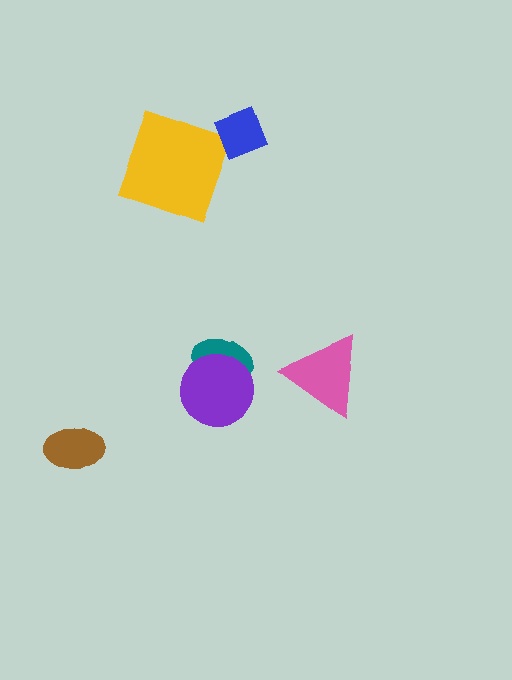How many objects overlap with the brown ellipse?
0 objects overlap with the brown ellipse.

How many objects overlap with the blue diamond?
0 objects overlap with the blue diamond.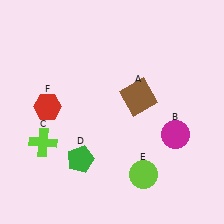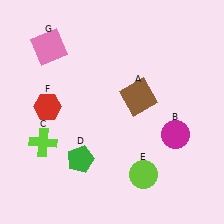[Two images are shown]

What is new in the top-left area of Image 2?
A pink square (G) was added in the top-left area of Image 2.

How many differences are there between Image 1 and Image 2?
There is 1 difference between the two images.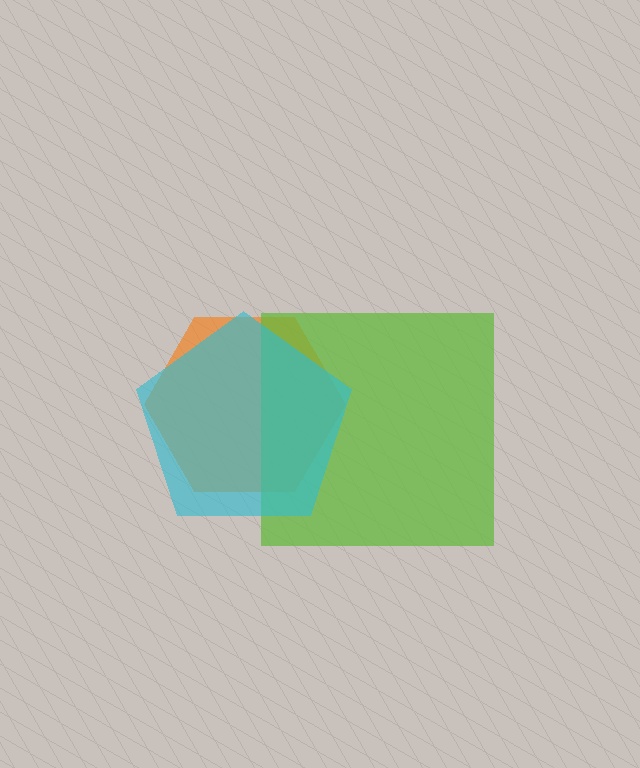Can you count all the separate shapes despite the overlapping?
Yes, there are 3 separate shapes.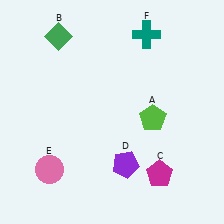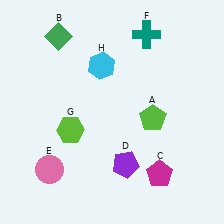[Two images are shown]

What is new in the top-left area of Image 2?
A cyan hexagon (H) was added in the top-left area of Image 2.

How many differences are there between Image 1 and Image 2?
There are 2 differences between the two images.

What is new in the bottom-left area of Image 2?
A lime hexagon (G) was added in the bottom-left area of Image 2.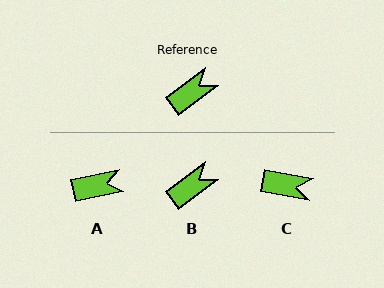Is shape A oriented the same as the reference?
No, it is off by about 25 degrees.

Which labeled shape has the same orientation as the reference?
B.